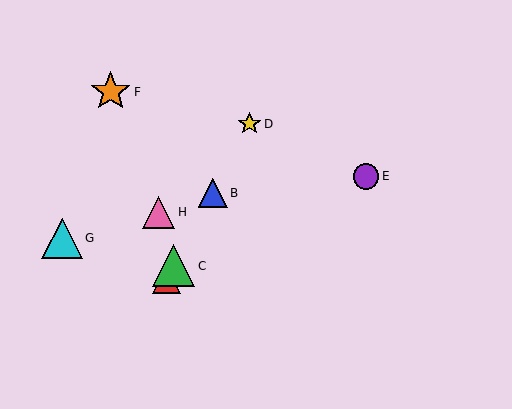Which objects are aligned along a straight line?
Objects A, B, C, D are aligned along a straight line.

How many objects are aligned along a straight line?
4 objects (A, B, C, D) are aligned along a straight line.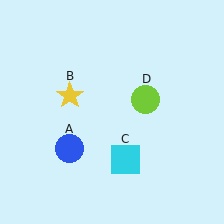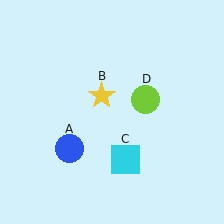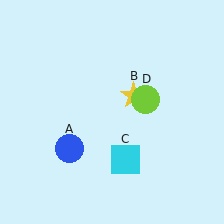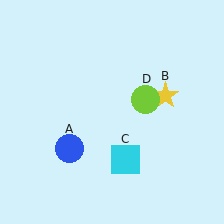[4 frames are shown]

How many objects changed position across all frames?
1 object changed position: yellow star (object B).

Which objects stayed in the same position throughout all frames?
Blue circle (object A) and cyan square (object C) and lime circle (object D) remained stationary.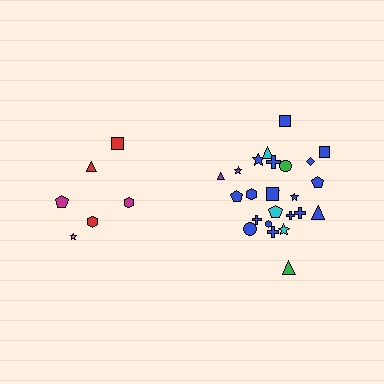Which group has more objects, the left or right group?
The right group.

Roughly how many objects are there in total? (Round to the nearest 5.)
Roughly 30 objects in total.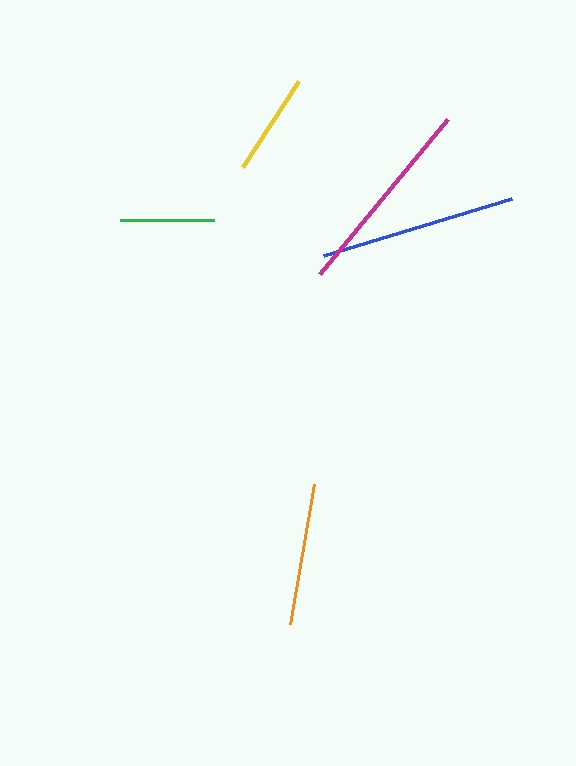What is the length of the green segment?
The green segment is approximately 94 pixels long.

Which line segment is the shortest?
The green line is the shortest at approximately 94 pixels.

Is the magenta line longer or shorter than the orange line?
The magenta line is longer than the orange line.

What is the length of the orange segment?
The orange segment is approximately 141 pixels long.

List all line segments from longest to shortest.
From longest to shortest: magenta, blue, orange, yellow, green.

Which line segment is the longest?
The magenta line is the longest at approximately 201 pixels.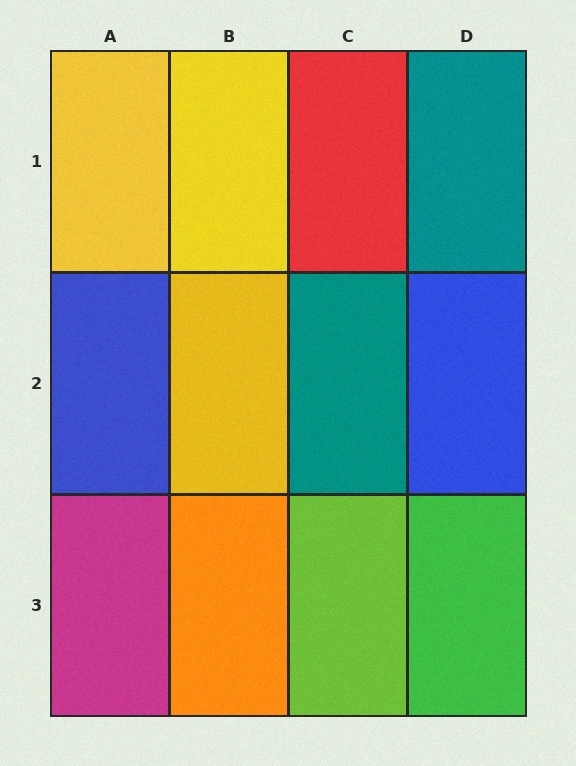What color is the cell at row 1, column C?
Red.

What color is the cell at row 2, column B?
Yellow.